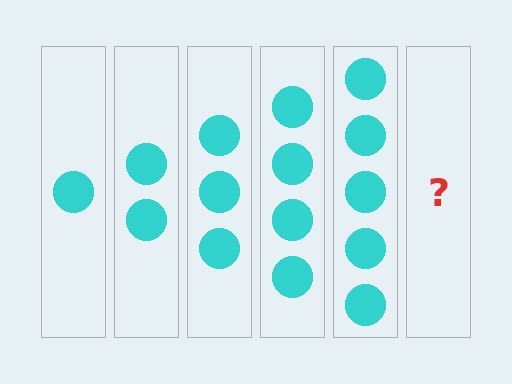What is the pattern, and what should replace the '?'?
The pattern is that each step adds one more circle. The '?' should be 6 circles.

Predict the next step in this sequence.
The next step is 6 circles.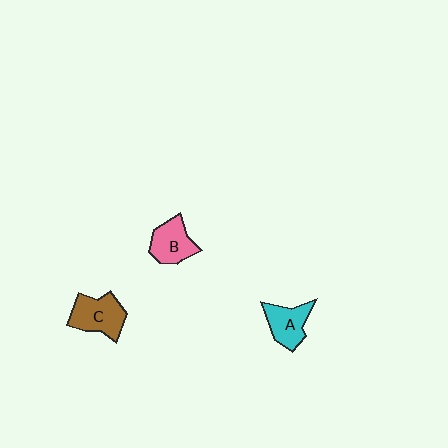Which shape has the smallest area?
Shape A (cyan).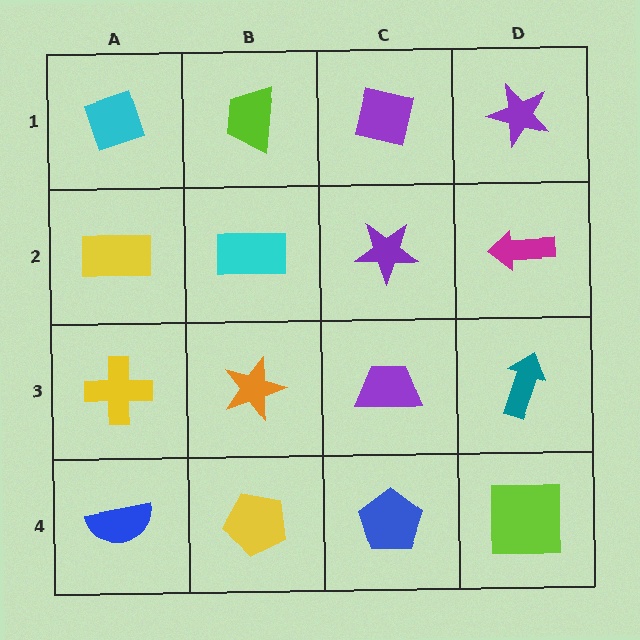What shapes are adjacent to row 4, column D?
A teal arrow (row 3, column D), a blue pentagon (row 4, column C).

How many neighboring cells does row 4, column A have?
2.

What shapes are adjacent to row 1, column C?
A purple star (row 2, column C), a lime trapezoid (row 1, column B), a purple star (row 1, column D).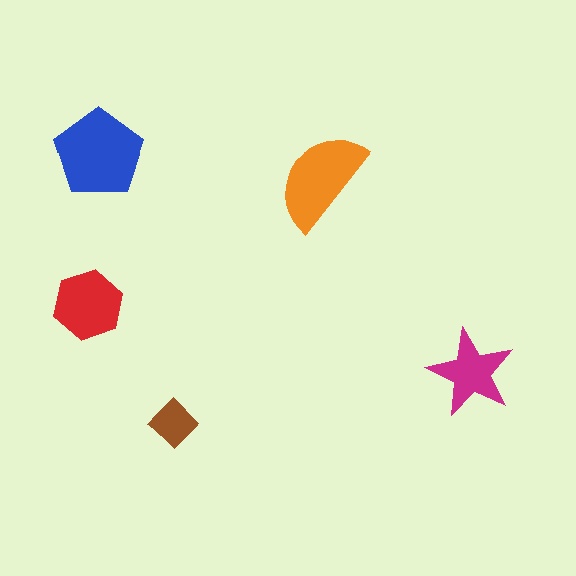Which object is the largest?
The blue pentagon.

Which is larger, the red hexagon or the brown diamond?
The red hexagon.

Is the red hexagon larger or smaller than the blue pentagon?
Smaller.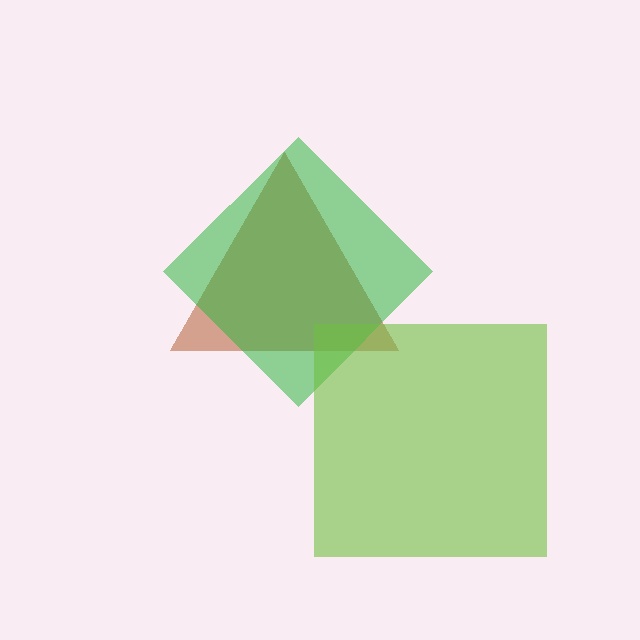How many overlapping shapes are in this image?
There are 3 overlapping shapes in the image.